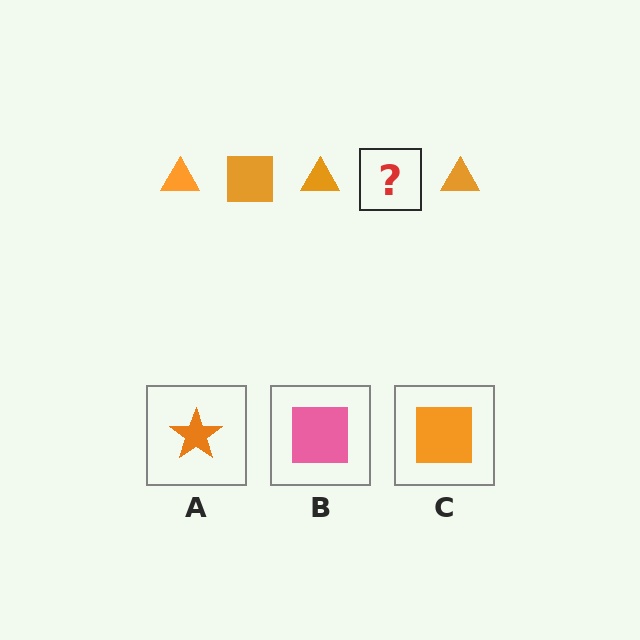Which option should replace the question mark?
Option C.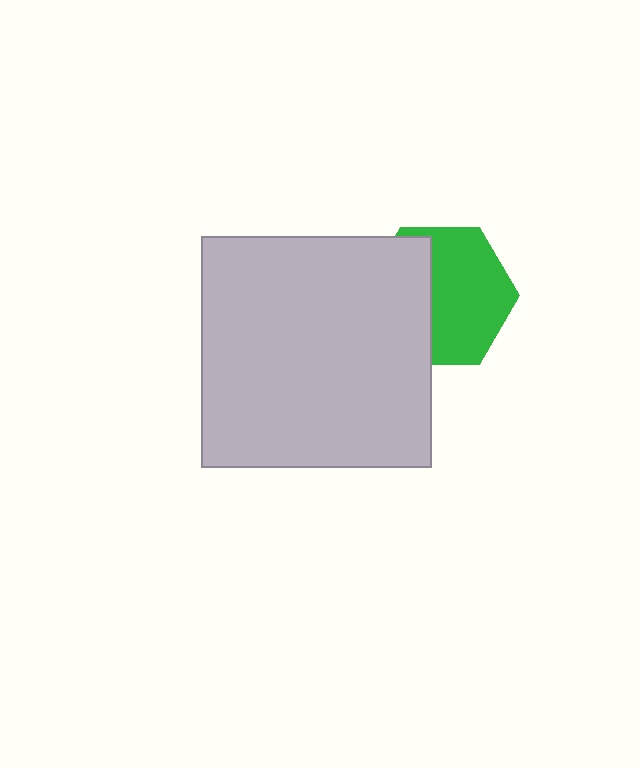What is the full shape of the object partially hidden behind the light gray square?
The partially hidden object is a green hexagon.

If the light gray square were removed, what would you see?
You would see the complete green hexagon.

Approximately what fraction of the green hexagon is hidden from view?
Roughly 41% of the green hexagon is hidden behind the light gray square.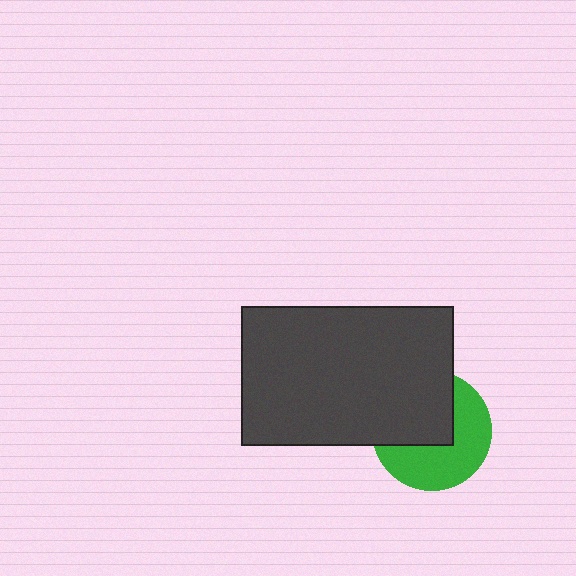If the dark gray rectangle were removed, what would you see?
You would see the complete green circle.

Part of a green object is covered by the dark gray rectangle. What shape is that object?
It is a circle.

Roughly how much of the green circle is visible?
About half of it is visible (roughly 53%).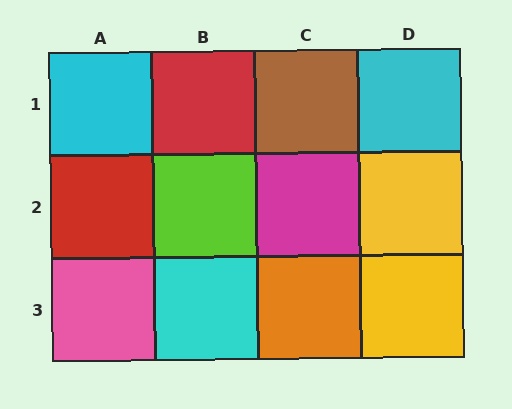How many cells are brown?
1 cell is brown.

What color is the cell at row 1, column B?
Red.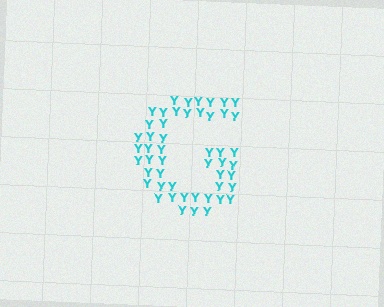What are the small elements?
The small elements are letter Y's.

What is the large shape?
The large shape is the letter G.